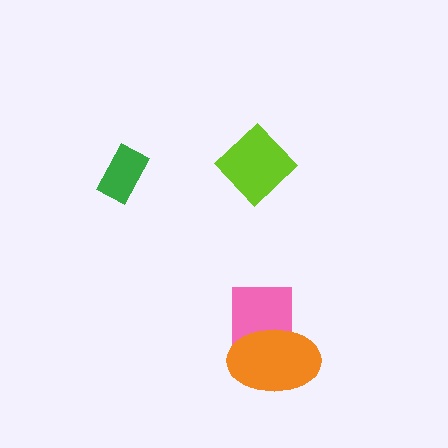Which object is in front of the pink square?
The orange ellipse is in front of the pink square.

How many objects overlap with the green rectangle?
0 objects overlap with the green rectangle.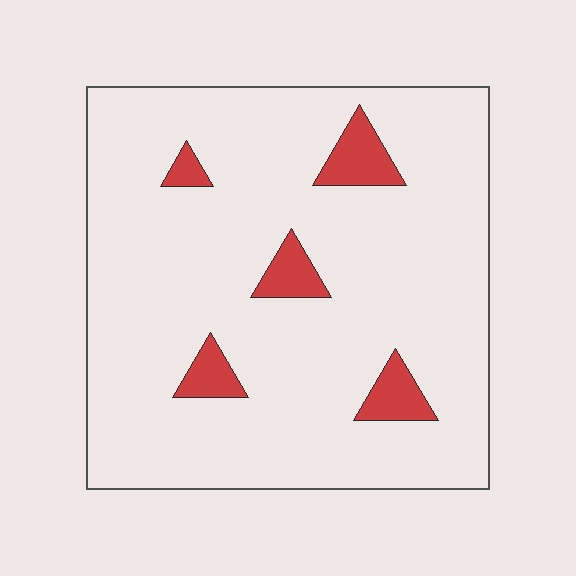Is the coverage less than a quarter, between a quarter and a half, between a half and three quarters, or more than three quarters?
Less than a quarter.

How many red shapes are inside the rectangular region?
5.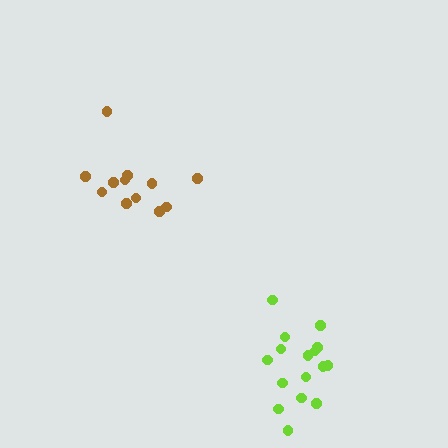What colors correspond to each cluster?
The clusters are colored: brown, lime.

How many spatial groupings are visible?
There are 2 spatial groupings.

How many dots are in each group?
Group 1: 12 dots, Group 2: 16 dots (28 total).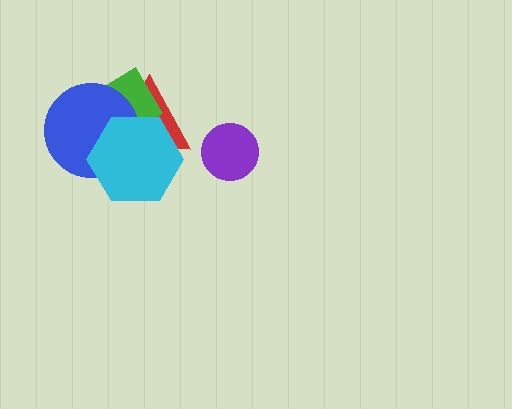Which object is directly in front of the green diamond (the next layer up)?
The blue circle is directly in front of the green diamond.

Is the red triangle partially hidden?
Yes, it is partially covered by another shape.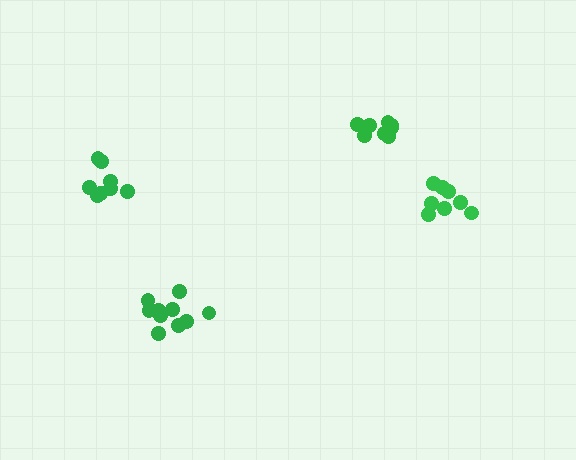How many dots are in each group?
Group 1: 8 dots, Group 2: 8 dots, Group 3: 10 dots, Group 4: 8 dots (34 total).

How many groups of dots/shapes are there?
There are 4 groups.